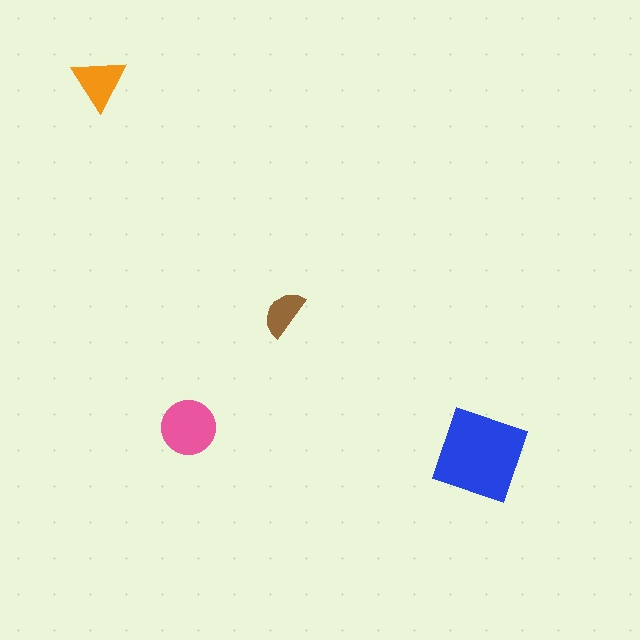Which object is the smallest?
The brown semicircle.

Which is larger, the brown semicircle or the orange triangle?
The orange triangle.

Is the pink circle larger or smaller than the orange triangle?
Larger.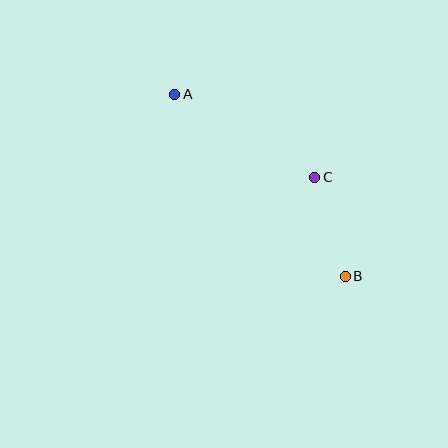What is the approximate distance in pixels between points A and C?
The distance between A and C is approximately 163 pixels.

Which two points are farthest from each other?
Points A and B are farthest from each other.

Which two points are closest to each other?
Points B and C are closest to each other.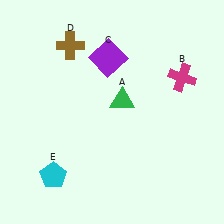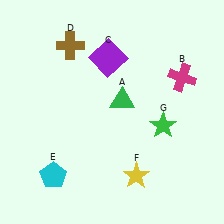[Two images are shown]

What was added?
A yellow star (F), a green star (G) were added in Image 2.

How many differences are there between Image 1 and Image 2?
There are 2 differences between the two images.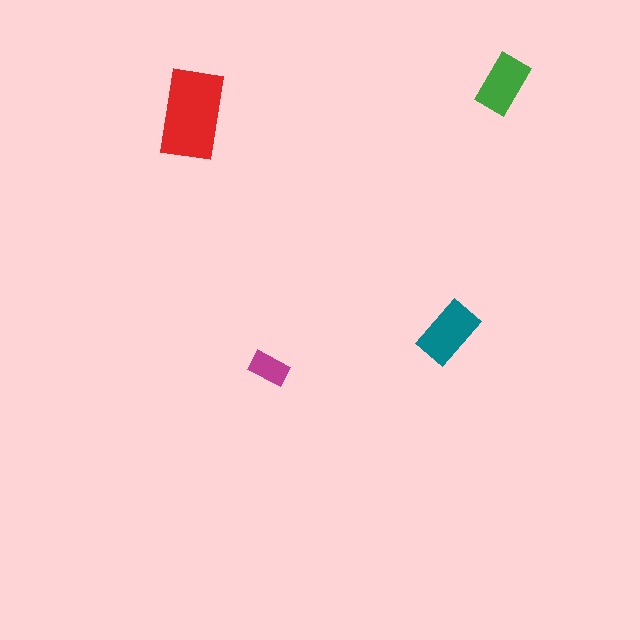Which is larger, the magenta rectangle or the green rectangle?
The green one.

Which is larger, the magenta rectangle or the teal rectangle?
The teal one.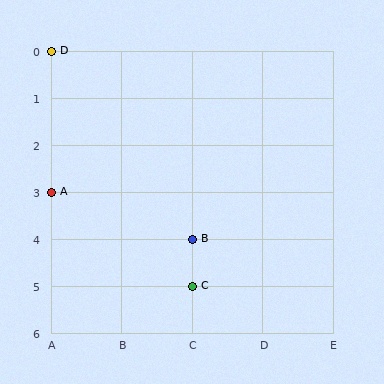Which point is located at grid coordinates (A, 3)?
Point A is at (A, 3).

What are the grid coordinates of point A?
Point A is at grid coordinates (A, 3).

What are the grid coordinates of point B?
Point B is at grid coordinates (C, 4).